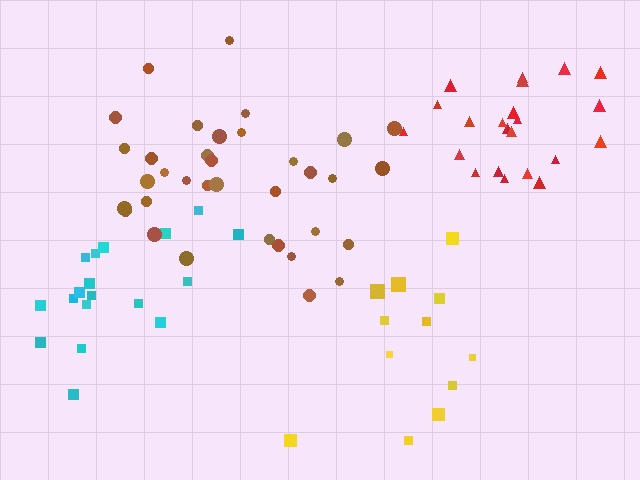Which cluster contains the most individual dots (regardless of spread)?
Brown (35).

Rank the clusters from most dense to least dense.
red, cyan, brown, yellow.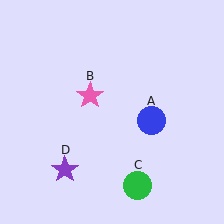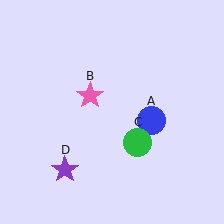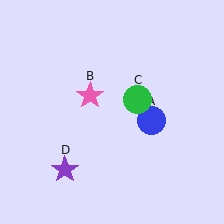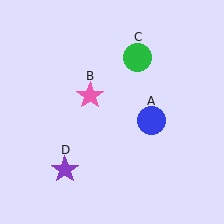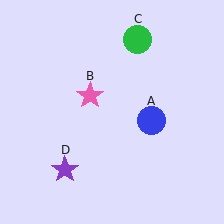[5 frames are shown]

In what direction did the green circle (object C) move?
The green circle (object C) moved up.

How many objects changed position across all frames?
1 object changed position: green circle (object C).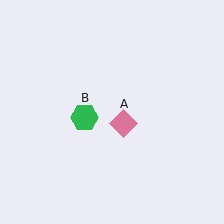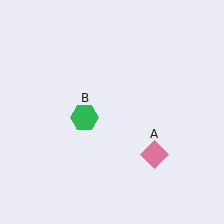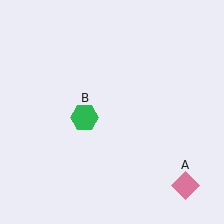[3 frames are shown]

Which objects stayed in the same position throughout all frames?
Green hexagon (object B) remained stationary.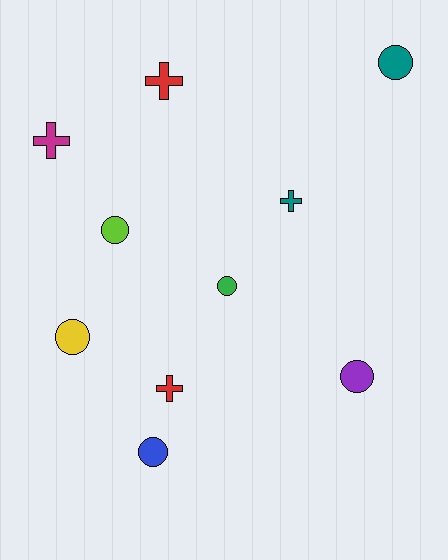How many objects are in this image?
There are 10 objects.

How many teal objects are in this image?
There are 2 teal objects.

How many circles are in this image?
There are 6 circles.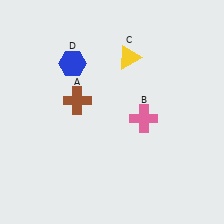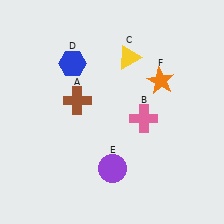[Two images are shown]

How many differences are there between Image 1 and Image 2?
There are 2 differences between the two images.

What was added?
A purple circle (E), an orange star (F) were added in Image 2.